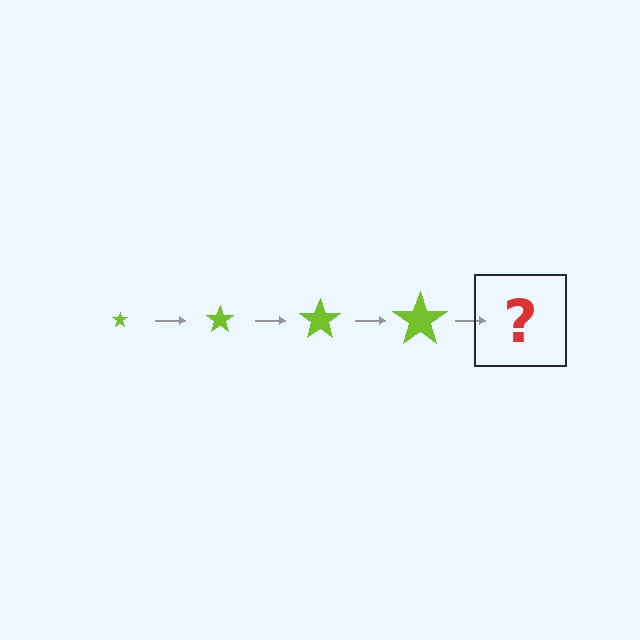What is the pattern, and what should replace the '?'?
The pattern is that the star gets progressively larger each step. The '?' should be a lime star, larger than the previous one.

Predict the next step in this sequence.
The next step is a lime star, larger than the previous one.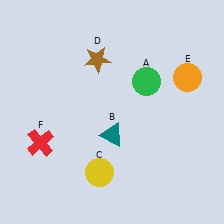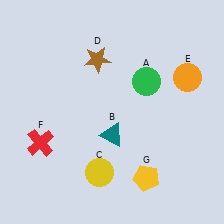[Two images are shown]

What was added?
A yellow pentagon (G) was added in Image 2.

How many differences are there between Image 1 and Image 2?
There is 1 difference between the two images.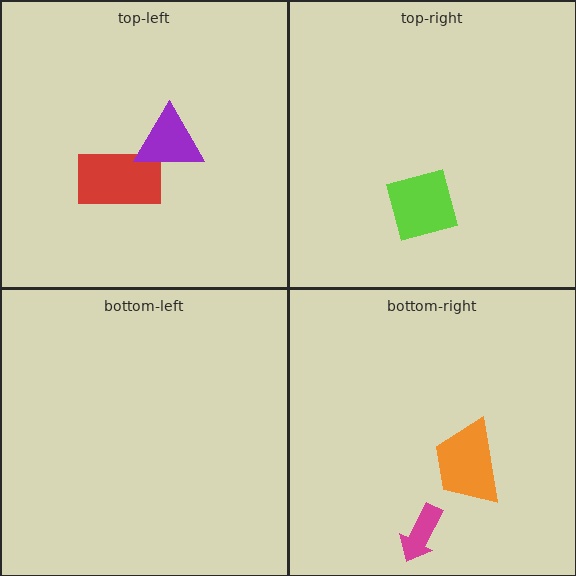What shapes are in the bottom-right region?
The magenta arrow, the orange trapezoid.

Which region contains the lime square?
The top-right region.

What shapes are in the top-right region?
The lime square.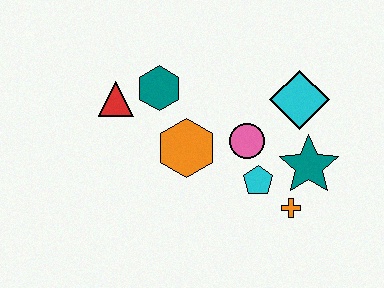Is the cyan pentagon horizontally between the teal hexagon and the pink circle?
No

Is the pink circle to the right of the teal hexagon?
Yes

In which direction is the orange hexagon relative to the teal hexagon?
The orange hexagon is below the teal hexagon.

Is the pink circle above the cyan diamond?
No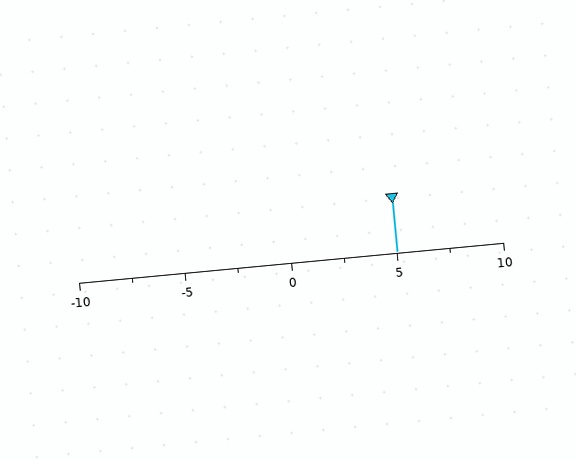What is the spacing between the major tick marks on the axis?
The major ticks are spaced 5 apart.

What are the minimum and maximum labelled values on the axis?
The axis runs from -10 to 10.